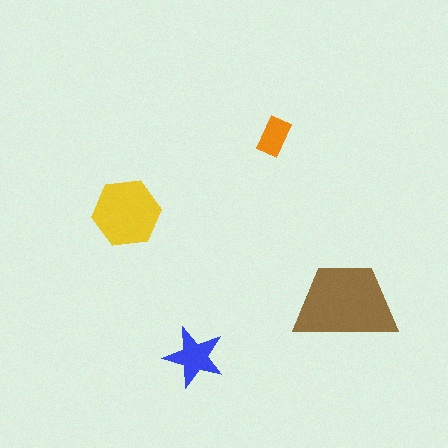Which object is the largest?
The brown trapezoid.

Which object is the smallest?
The orange rectangle.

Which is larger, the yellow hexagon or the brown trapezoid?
The brown trapezoid.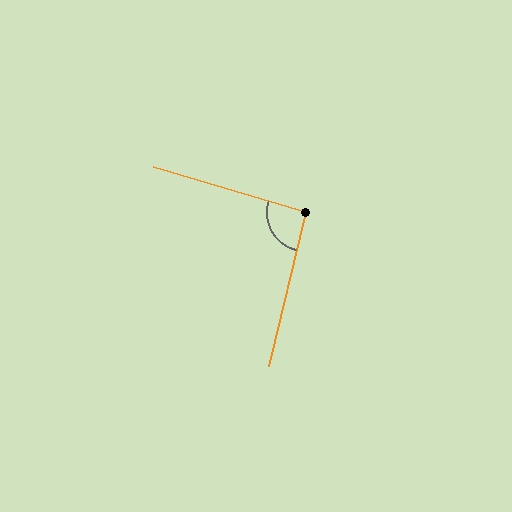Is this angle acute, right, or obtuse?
It is approximately a right angle.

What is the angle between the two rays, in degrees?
Approximately 93 degrees.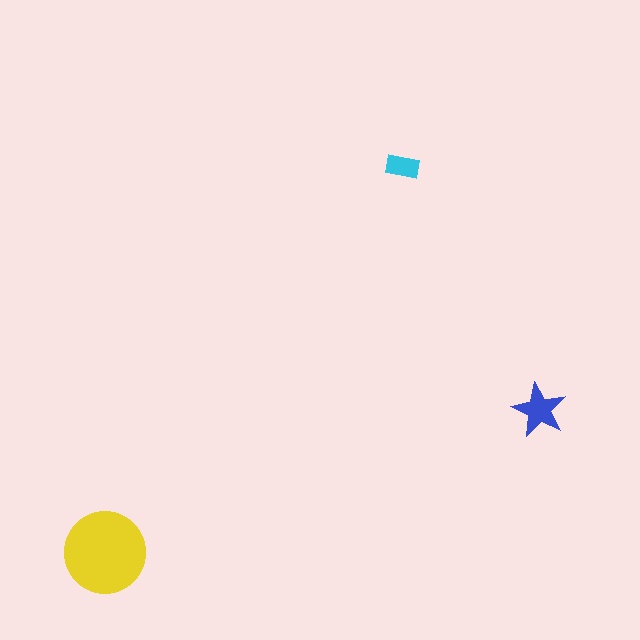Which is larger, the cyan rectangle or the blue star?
The blue star.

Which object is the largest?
The yellow circle.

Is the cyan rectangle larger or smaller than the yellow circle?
Smaller.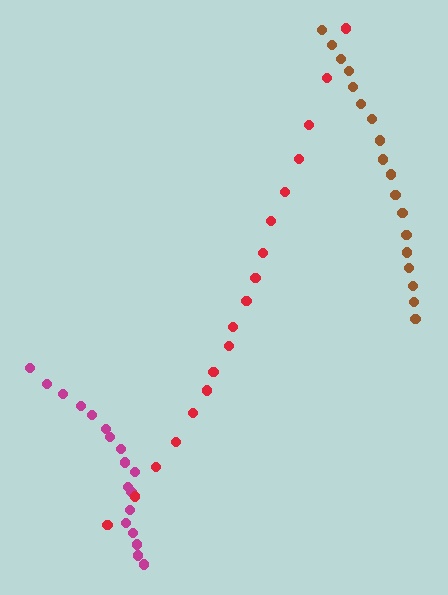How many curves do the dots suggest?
There are 3 distinct paths.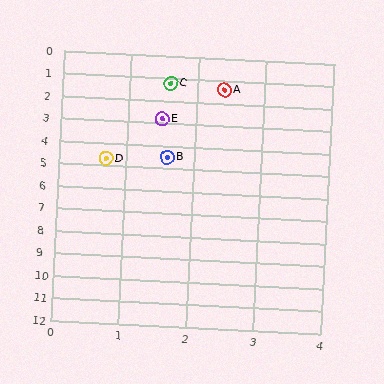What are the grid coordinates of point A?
Point A is at approximately (2.4, 1.4).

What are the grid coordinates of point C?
Point C is at approximately (1.6, 1.2).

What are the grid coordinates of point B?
Point B is at approximately (1.6, 4.5).